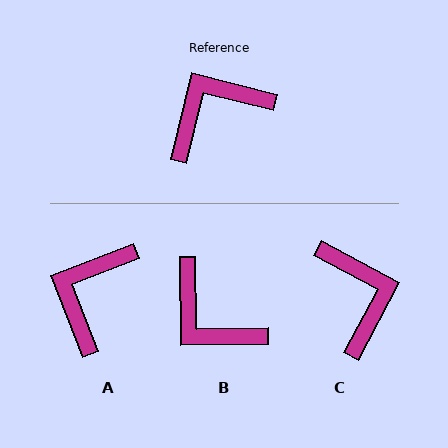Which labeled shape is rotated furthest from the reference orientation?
B, about 104 degrees away.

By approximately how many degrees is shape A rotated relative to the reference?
Approximately 35 degrees counter-clockwise.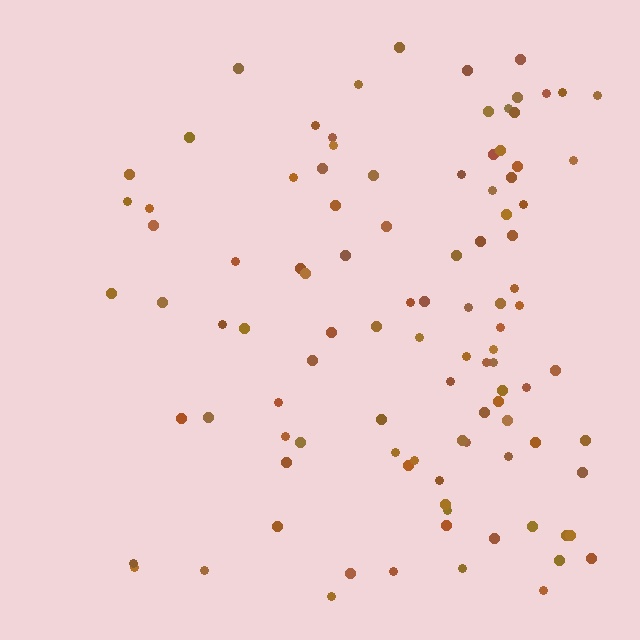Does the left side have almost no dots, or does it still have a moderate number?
Still a moderate number, just noticeably fewer than the right.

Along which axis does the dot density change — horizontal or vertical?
Horizontal.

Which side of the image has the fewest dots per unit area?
The left.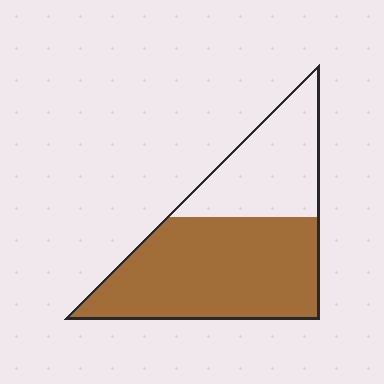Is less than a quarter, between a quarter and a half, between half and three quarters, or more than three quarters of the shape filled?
Between half and three quarters.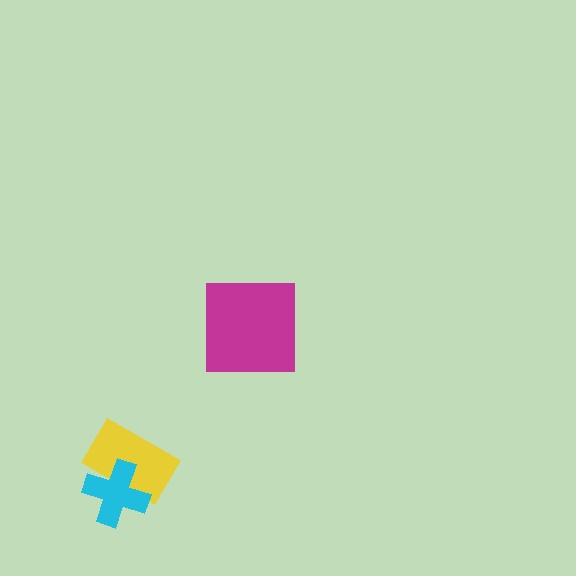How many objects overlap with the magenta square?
0 objects overlap with the magenta square.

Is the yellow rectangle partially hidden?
Yes, it is partially covered by another shape.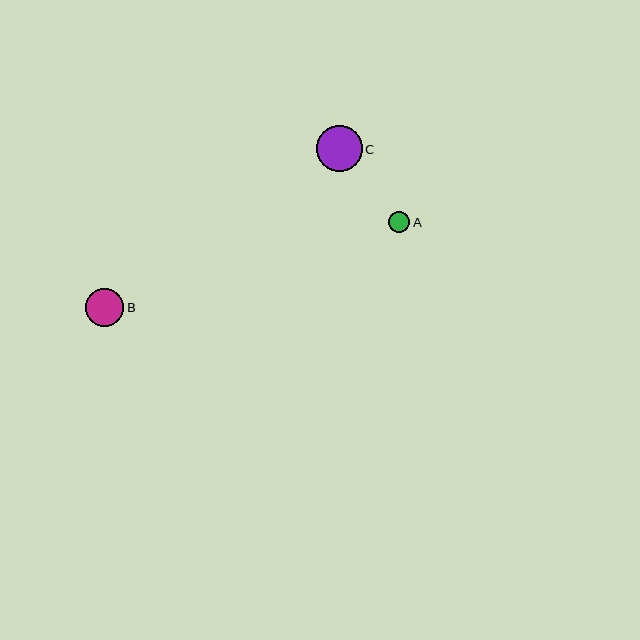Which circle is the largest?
Circle C is the largest with a size of approximately 46 pixels.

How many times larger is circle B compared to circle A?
Circle B is approximately 1.8 times the size of circle A.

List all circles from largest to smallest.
From largest to smallest: C, B, A.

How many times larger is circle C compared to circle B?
Circle C is approximately 1.2 times the size of circle B.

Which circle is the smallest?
Circle A is the smallest with a size of approximately 21 pixels.